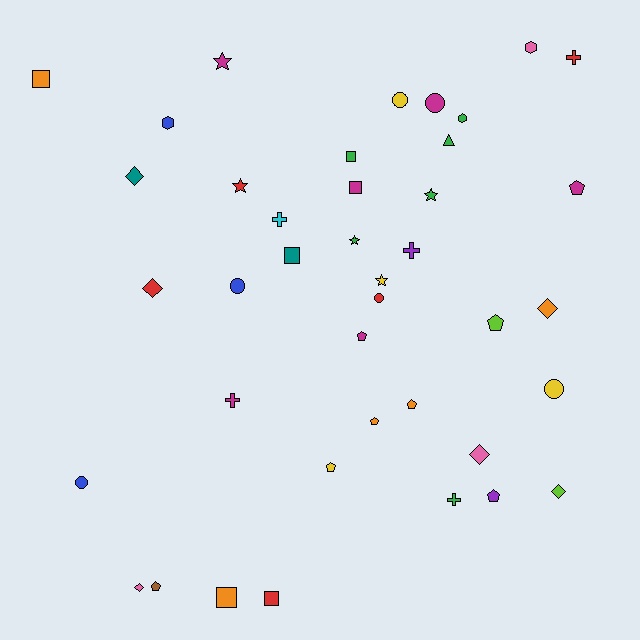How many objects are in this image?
There are 40 objects.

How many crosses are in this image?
There are 5 crosses.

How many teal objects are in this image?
There are 2 teal objects.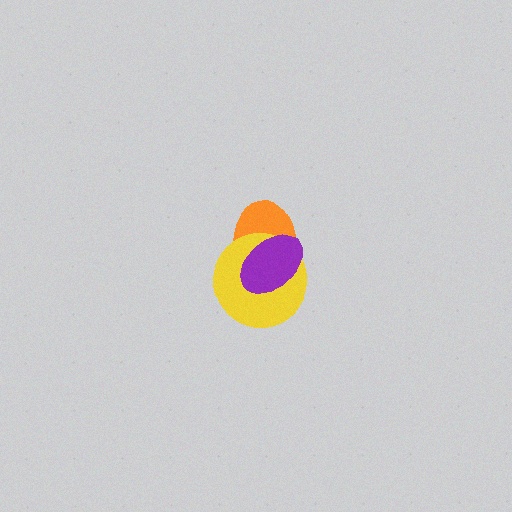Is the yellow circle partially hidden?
Yes, it is partially covered by another shape.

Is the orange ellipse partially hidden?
Yes, it is partially covered by another shape.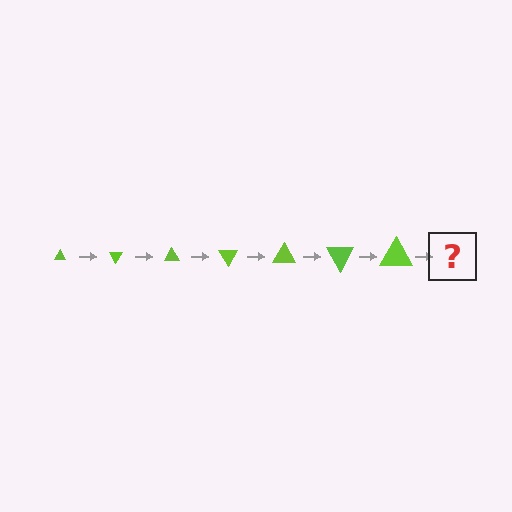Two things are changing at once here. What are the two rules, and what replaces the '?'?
The two rules are that the triangle grows larger each step and it rotates 60 degrees each step. The '?' should be a triangle, larger than the previous one and rotated 420 degrees from the start.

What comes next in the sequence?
The next element should be a triangle, larger than the previous one and rotated 420 degrees from the start.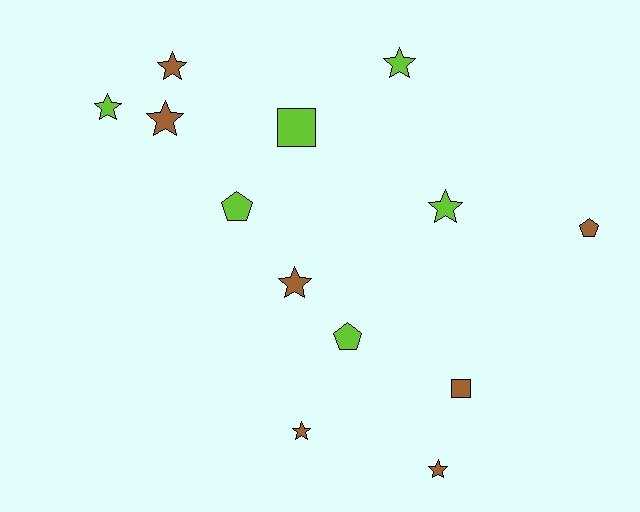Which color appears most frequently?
Brown, with 7 objects.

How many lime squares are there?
There is 1 lime square.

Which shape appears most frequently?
Star, with 8 objects.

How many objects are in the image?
There are 13 objects.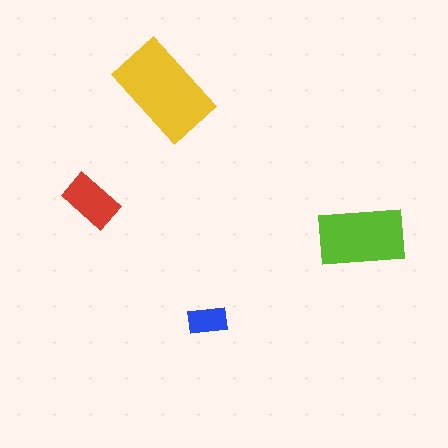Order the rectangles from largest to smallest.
the yellow one, the lime one, the red one, the blue one.